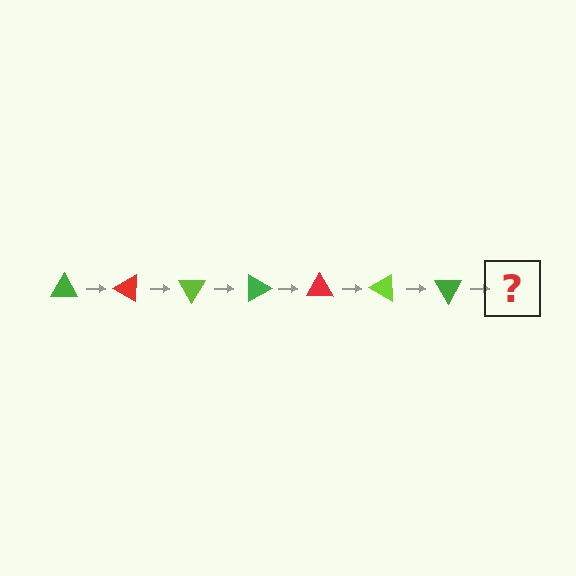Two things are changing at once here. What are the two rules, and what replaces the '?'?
The two rules are that it rotates 30 degrees each step and the color cycles through green, red, and lime. The '?' should be a red triangle, rotated 210 degrees from the start.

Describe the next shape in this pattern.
It should be a red triangle, rotated 210 degrees from the start.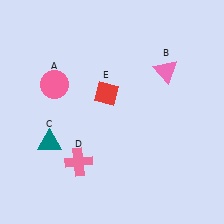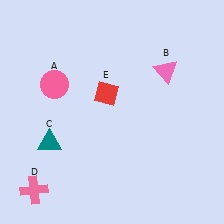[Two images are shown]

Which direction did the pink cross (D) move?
The pink cross (D) moved left.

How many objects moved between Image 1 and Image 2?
1 object moved between the two images.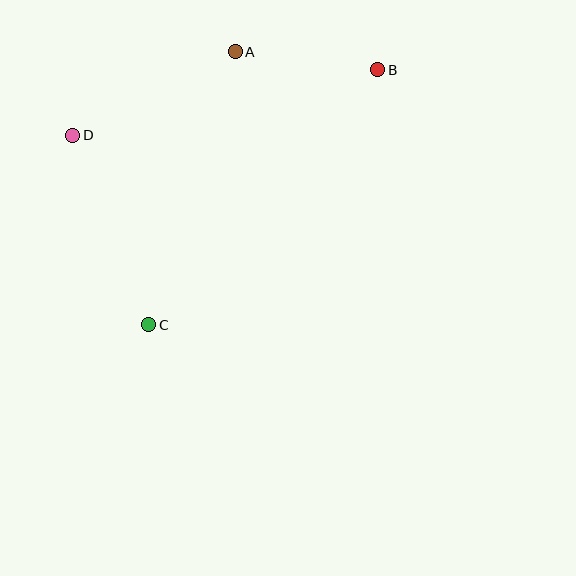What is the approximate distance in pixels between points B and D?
The distance between B and D is approximately 312 pixels.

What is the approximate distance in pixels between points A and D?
The distance between A and D is approximately 183 pixels.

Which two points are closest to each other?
Points A and B are closest to each other.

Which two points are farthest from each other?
Points B and C are farthest from each other.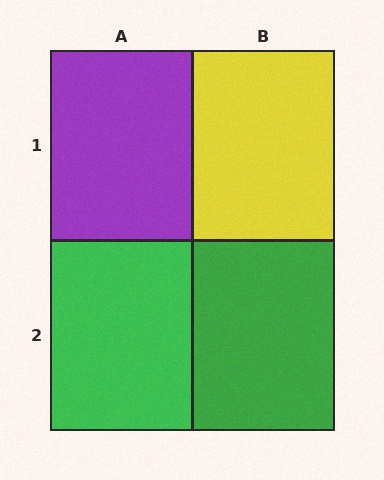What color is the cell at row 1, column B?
Yellow.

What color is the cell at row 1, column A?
Purple.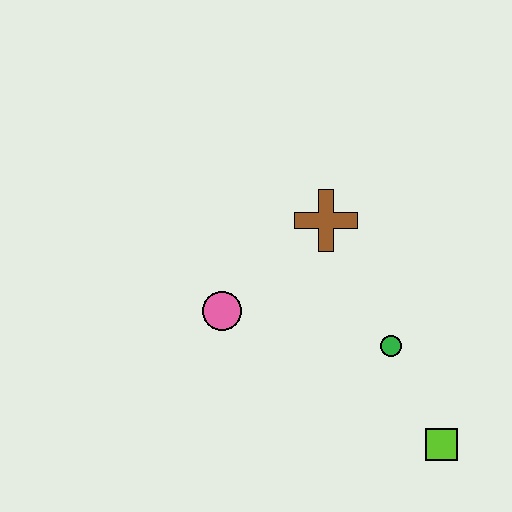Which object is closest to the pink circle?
The brown cross is closest to the pink circle.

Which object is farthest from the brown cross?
The lime square is farthest from the brown cross.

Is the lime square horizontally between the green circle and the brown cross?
No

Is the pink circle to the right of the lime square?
No